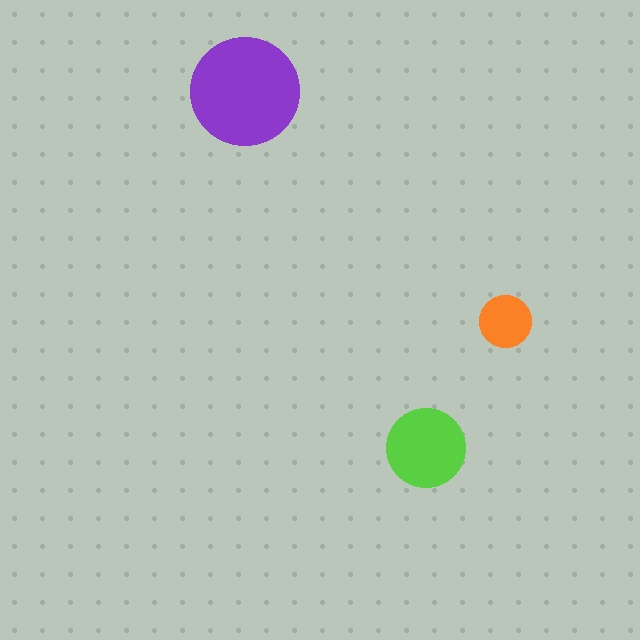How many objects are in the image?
There are 3 objects in the image.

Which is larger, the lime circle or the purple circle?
The purple one.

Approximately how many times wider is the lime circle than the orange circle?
About 1.5 times wider.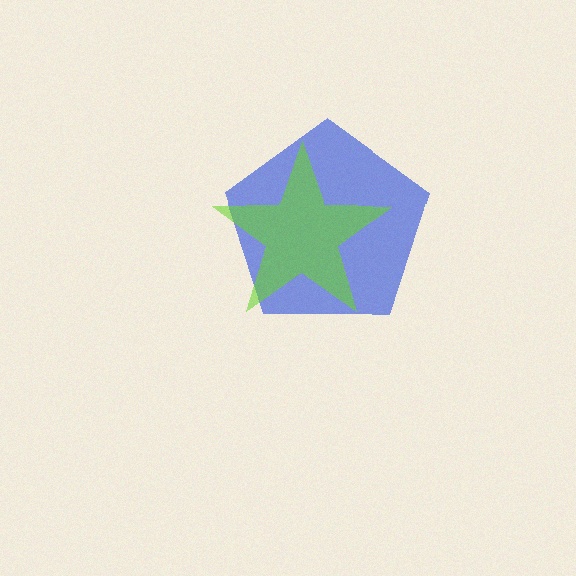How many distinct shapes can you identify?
There are 2 distinct shapes: a blue pentagon, a lime star.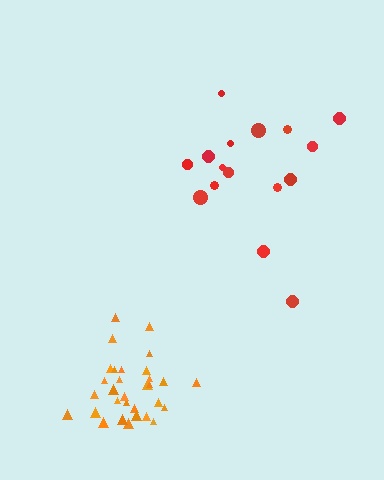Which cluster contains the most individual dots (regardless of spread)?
Orange (32).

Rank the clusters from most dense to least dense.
orange, red.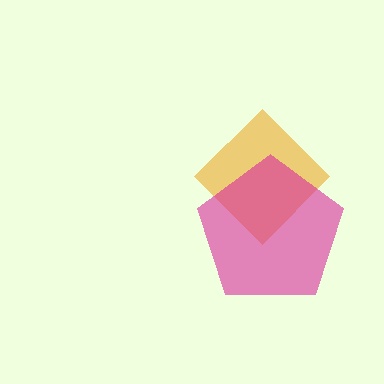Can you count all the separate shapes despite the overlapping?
Yes, there are 2 separate shapes.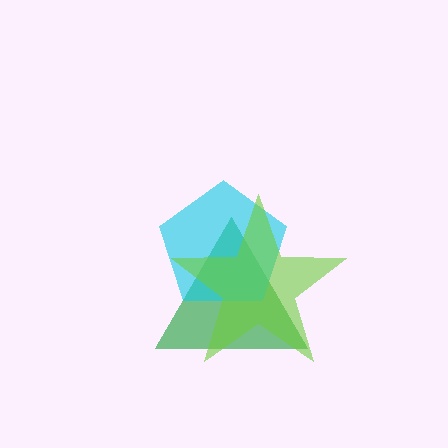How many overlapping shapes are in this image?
There are 3 overlapping shapes in the image.